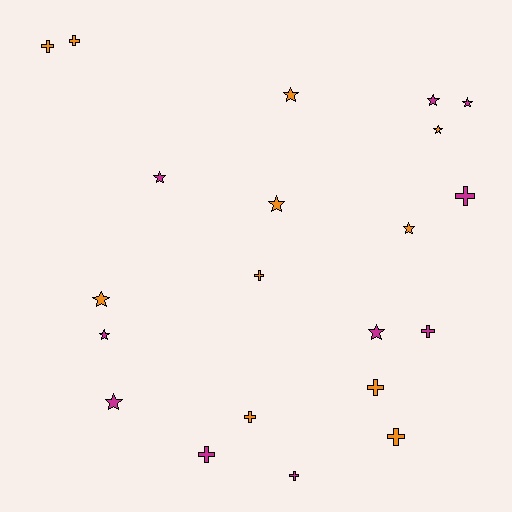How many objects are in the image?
There are 21 objects.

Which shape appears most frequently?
Star, with 11 objects.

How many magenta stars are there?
There are 6 magenta stars.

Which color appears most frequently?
Orange, with 11 objects.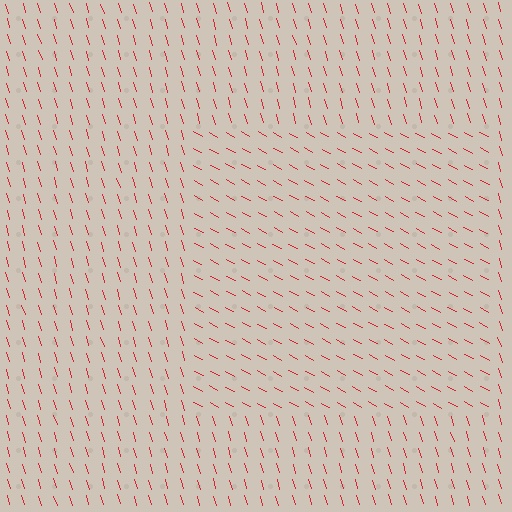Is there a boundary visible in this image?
Yes, there is a texture boundary formed by a change in line orientation.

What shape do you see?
I see a rectangle.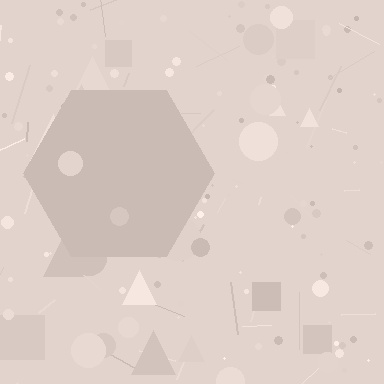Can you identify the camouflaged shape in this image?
The camouflaged shape is a hexagon.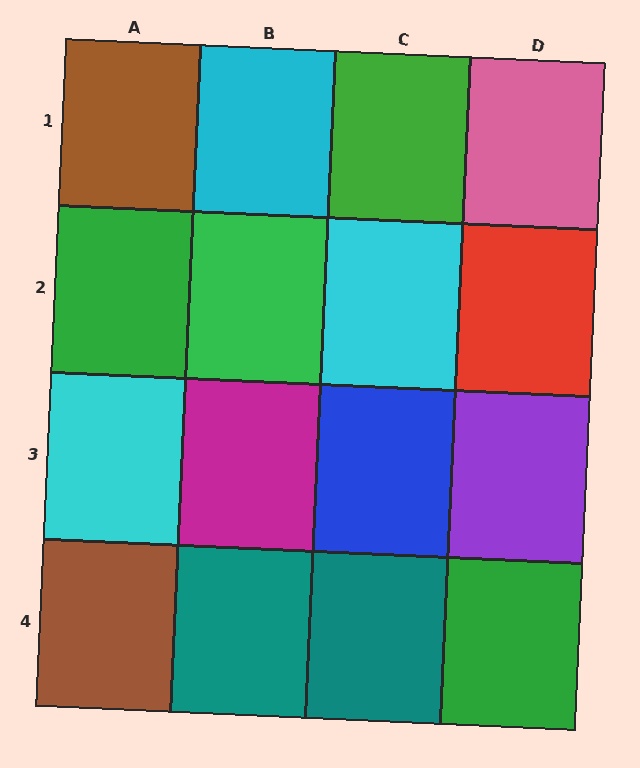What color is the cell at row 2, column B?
Green.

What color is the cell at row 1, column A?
Brown.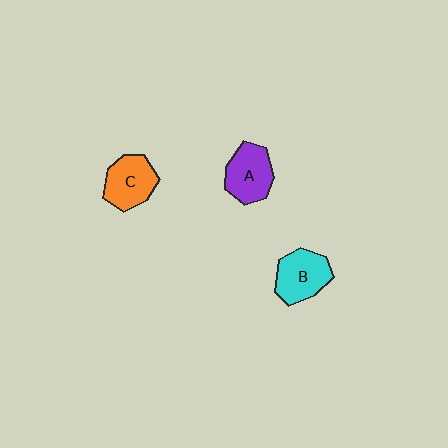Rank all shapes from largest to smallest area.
From largest to smallest: B (cyan), A (purple), C (orange).